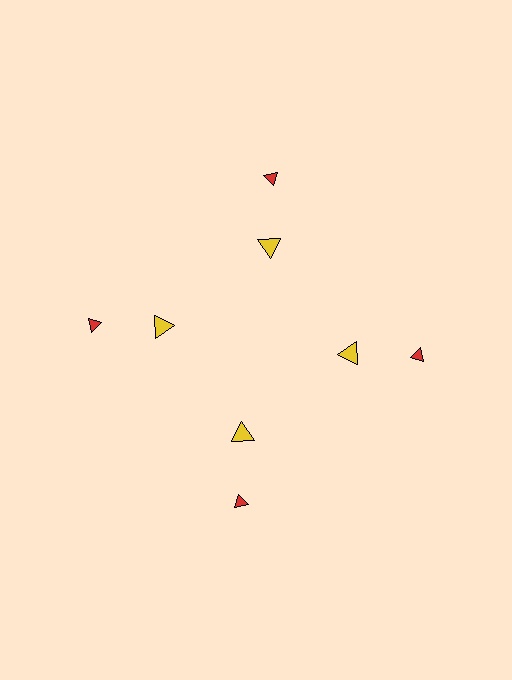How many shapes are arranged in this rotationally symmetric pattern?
There are 8 shapes, arranged in 4 groups of 2.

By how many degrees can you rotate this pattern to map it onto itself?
The pattern maps onto itself every 90 degrees of rotation.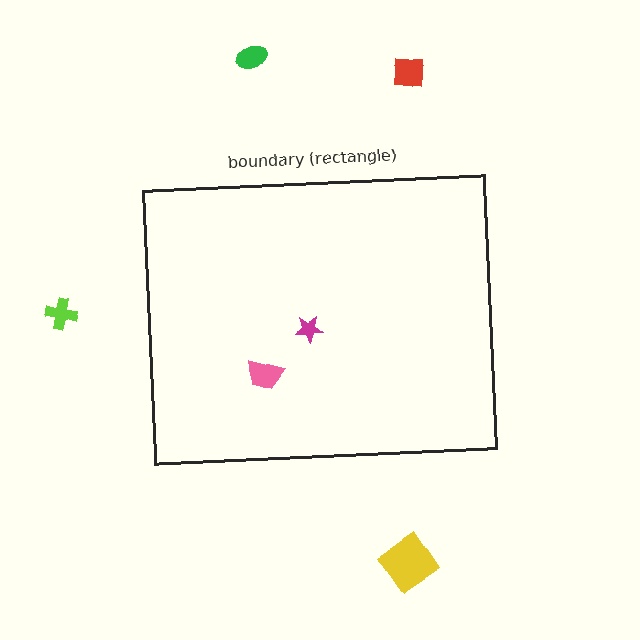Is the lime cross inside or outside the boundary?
Outside.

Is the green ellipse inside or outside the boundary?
Outside.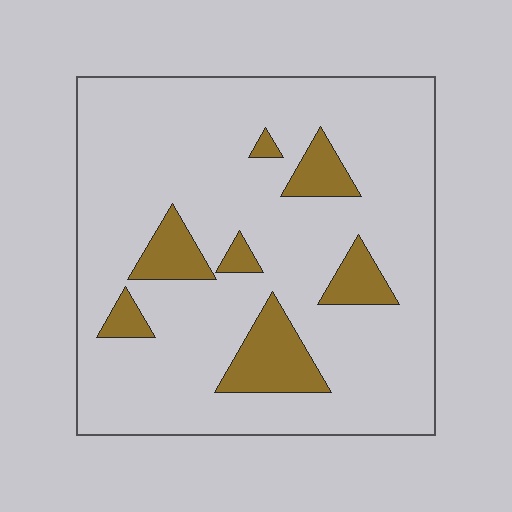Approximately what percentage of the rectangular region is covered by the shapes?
Approximately 15%.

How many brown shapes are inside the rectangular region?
7.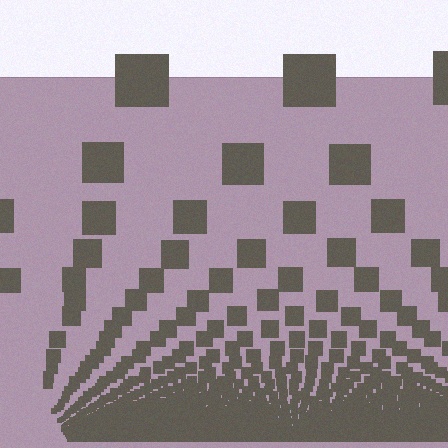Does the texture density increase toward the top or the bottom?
Density increases toward the bottom.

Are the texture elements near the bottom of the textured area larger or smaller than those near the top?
Smaller. The gradient is inverted — elements near the bottom are smaller and denser.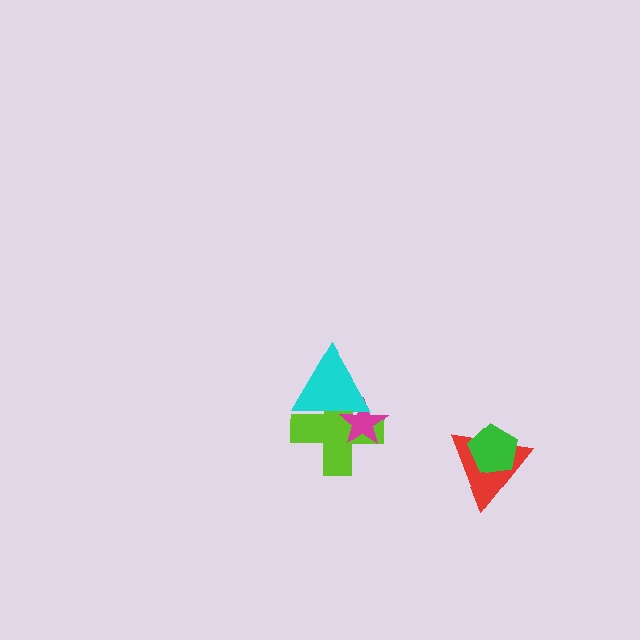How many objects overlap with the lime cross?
2 objects overlap with the lime cross.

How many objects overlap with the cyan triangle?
2 objects overlap with the cyan triangle.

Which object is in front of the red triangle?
The green pentagon is in front of the red triangle.